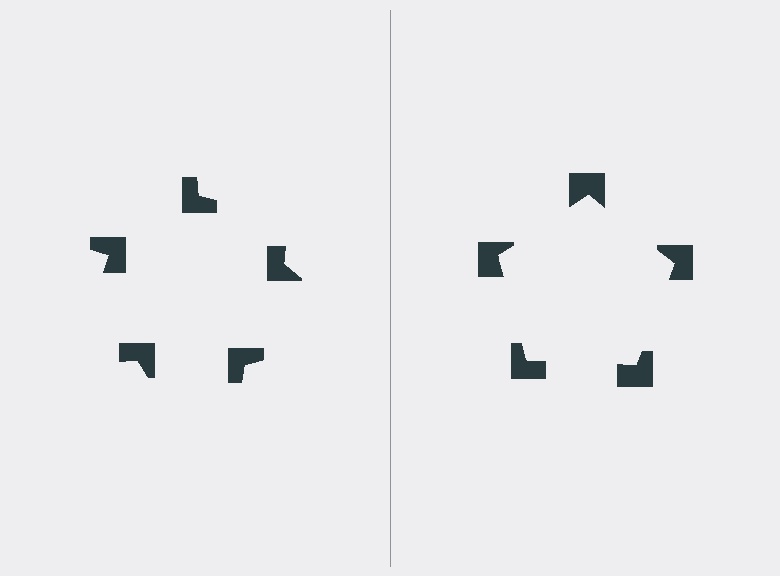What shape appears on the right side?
An illusory pentagon.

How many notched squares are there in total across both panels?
10 — 5 on each side.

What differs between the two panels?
The notched squares are positioned identically on both sides; only the wedge orientations differ. On the right they align to a pentagon; on the left they are misaligned.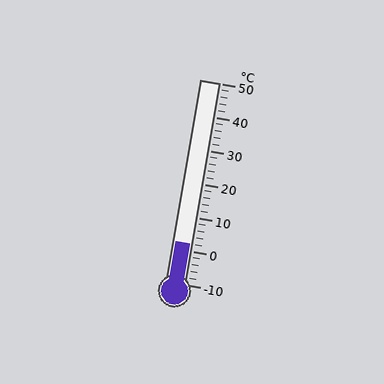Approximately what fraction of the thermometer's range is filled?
The thermometer is filled to approximately 20% of its range.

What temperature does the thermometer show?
The thermometer shows approximately 2°C.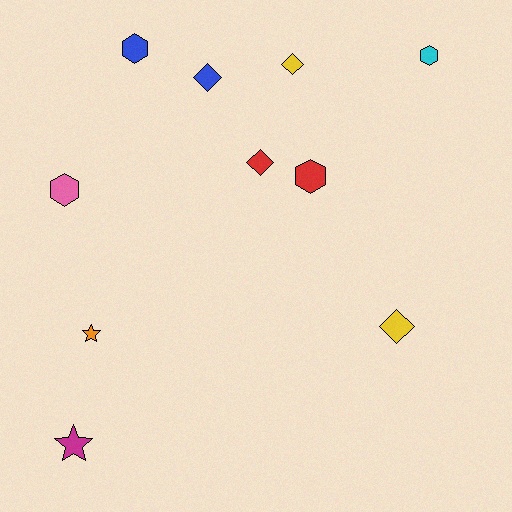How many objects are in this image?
There are 10 objects.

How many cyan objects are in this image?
There is 1 cyan object.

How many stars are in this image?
There are 2 stars.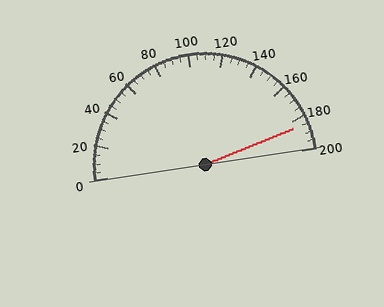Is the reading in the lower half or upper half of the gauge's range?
The reading is in the upper half of the range (0 to 200).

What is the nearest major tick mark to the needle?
The nearest major tick mark is 180.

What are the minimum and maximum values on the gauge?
The gauge ranges from 0 to 200.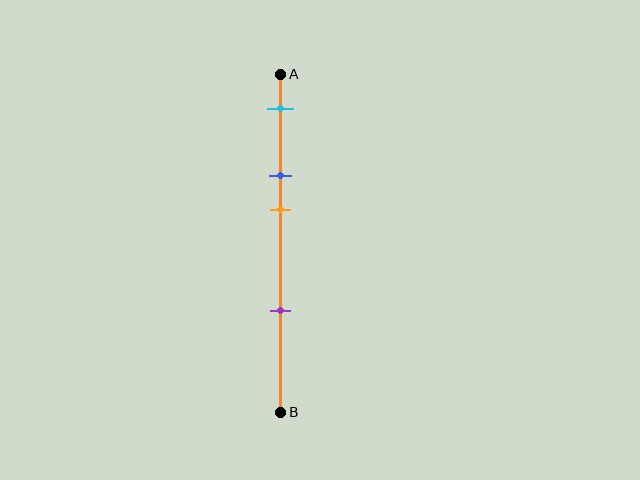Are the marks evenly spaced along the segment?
No, the marks are not evenly spaced.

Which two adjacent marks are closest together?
The blue and orange marks are the closest adjacent pair.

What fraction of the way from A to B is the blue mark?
The blue mark is approximately 30% (0.3) of the way from A to B.